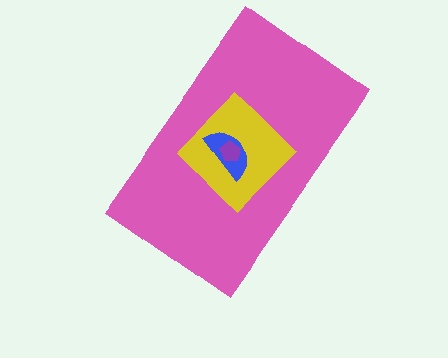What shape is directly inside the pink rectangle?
The yellow diamond.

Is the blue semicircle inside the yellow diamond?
Yes.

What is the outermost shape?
The pink rectangle.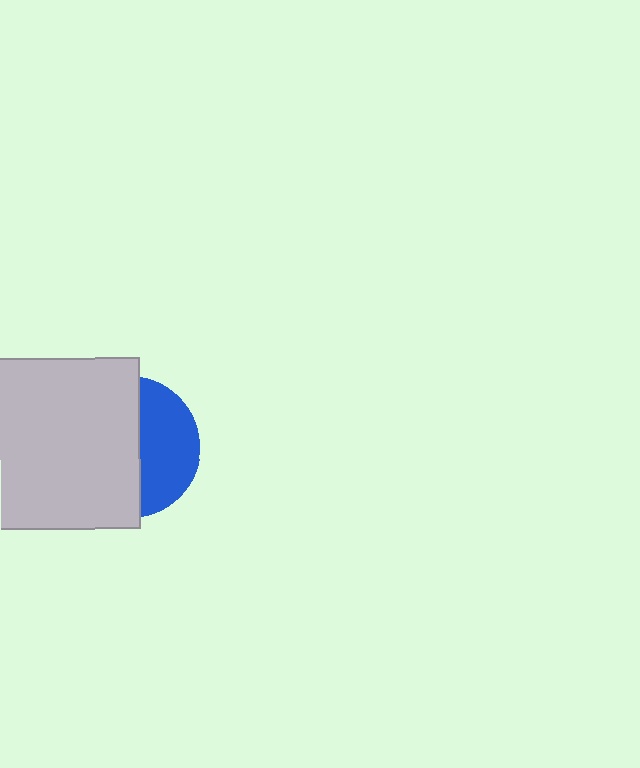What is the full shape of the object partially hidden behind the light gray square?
The partially hidden object is a blue circle.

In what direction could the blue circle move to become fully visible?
The blue circle could move right. That would shift it out from behind the light gray square entirely.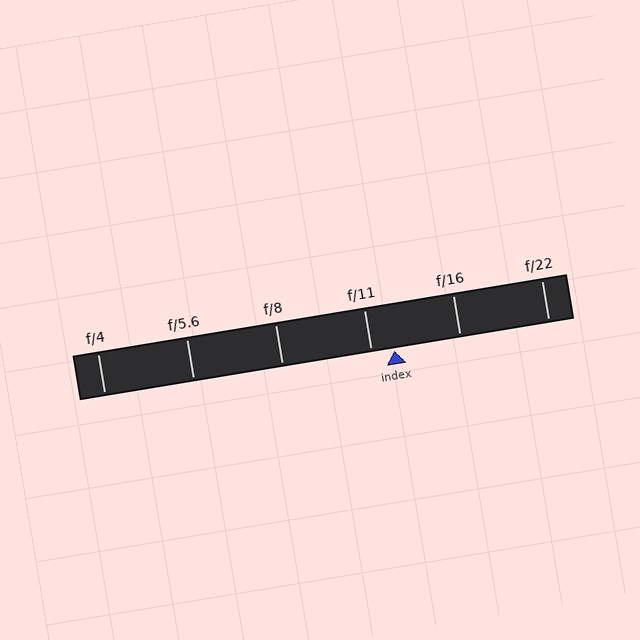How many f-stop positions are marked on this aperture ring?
There are 6 f-stop positions marked.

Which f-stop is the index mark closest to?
The index mark is closest to f/11.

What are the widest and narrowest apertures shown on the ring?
The widest aperture shown is f/4 and the narrowest is f/22.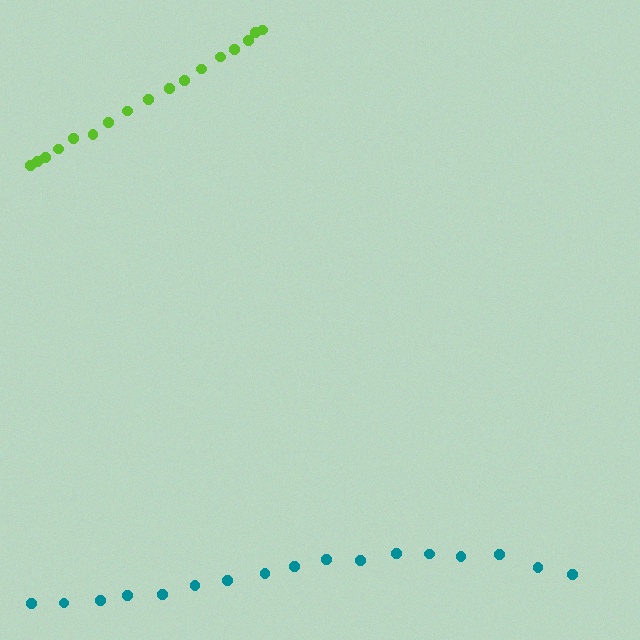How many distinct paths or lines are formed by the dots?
There are 2 distinct paths.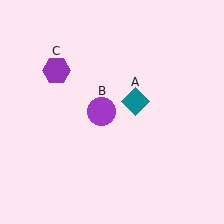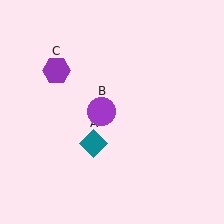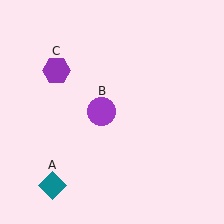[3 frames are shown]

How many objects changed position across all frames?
1 object changed position: teal diamond (object A).